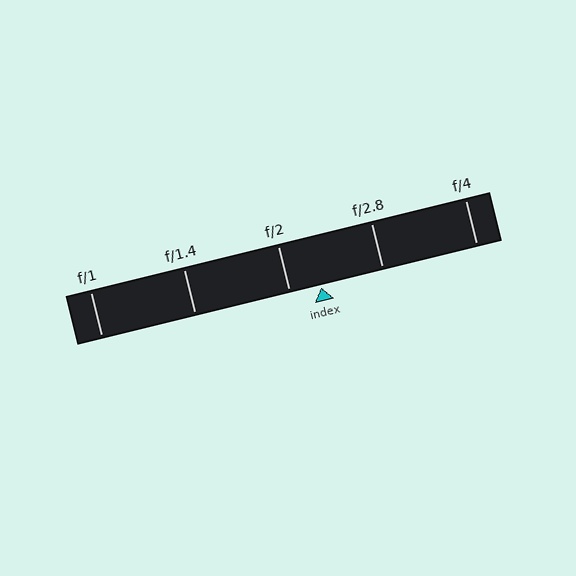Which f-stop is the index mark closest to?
The index mark is closest to f/2.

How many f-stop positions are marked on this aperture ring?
There are 5 f-stop positions marked.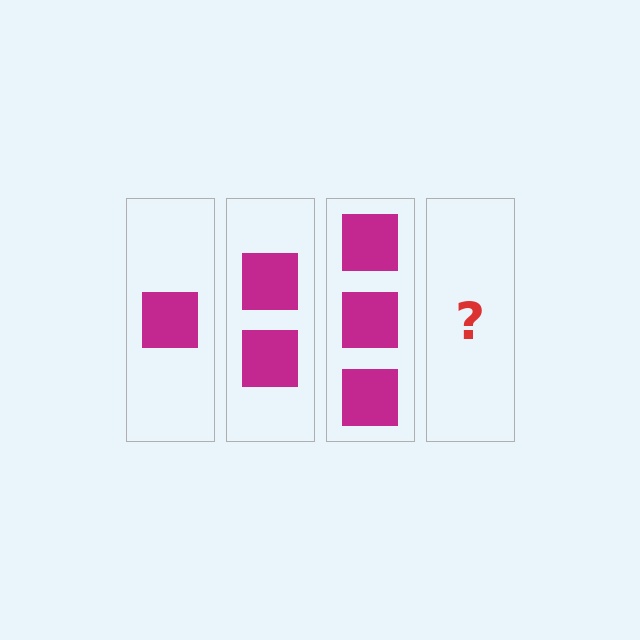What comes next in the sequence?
The next element should be 4 squares.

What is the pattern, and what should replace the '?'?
The pattern is that each step adds one more square. The '?' should be 4 squares.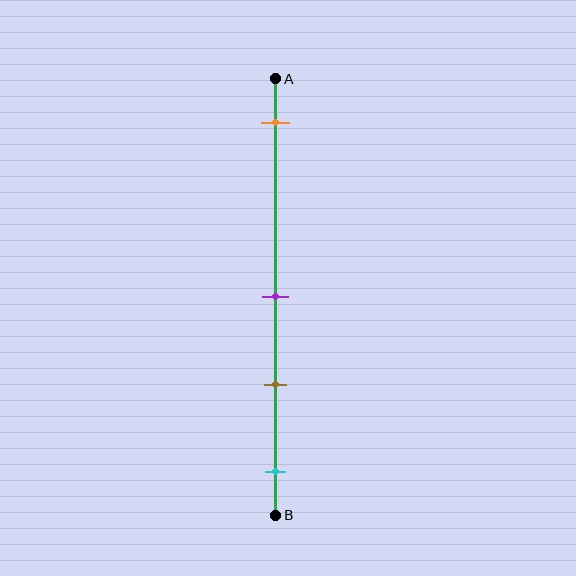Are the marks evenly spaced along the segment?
No, the marks are not evenly spaced.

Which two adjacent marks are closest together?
The purple and brown marks are the closest adjacent pair.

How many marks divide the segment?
There are 4 marks dividing the segment.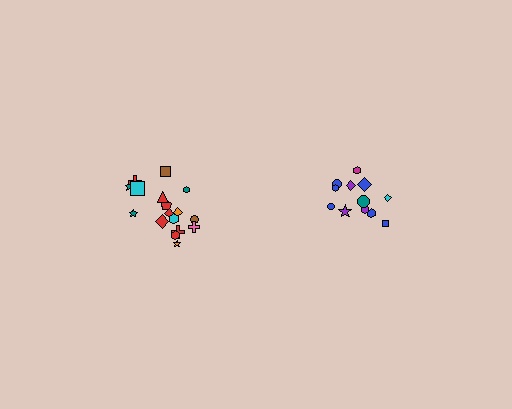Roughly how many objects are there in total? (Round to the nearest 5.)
Roughly 30 objects in total.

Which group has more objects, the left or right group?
The left group.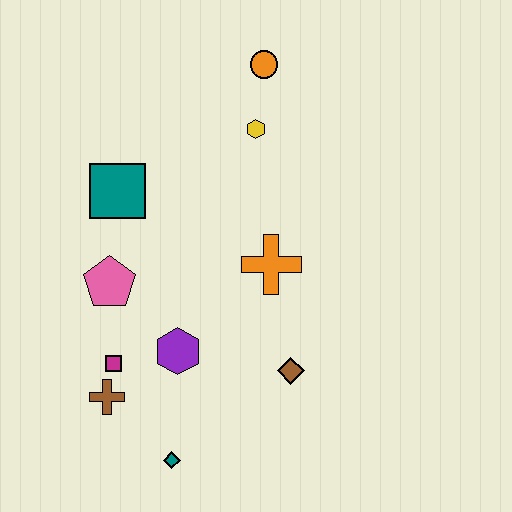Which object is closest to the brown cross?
The magenta square is closest to the brown cross.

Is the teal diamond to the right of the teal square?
Yes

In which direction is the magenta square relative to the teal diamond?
The magenta square is above the teal diamond.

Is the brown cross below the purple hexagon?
Yes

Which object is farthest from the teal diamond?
The orange circle is farthest from the teal diamond.